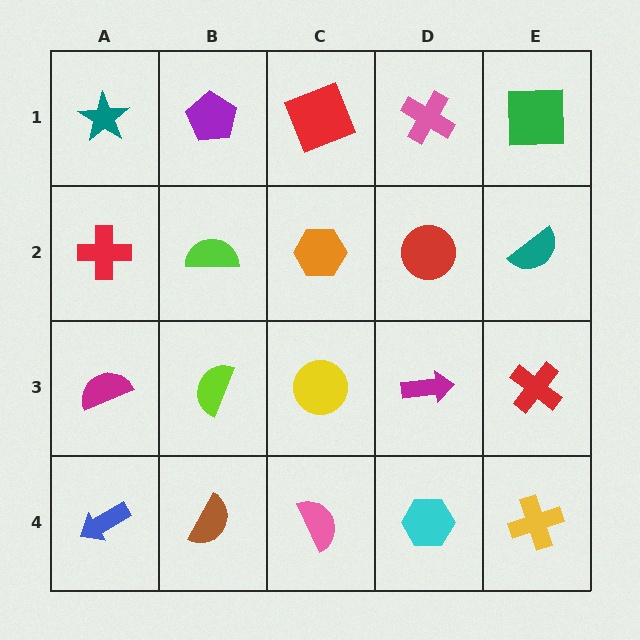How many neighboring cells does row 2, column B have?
4.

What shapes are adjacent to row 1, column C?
An orange hexagon (row 2, column C), a purple pentagon (row 1, column B), a pink cross (row 1, column D).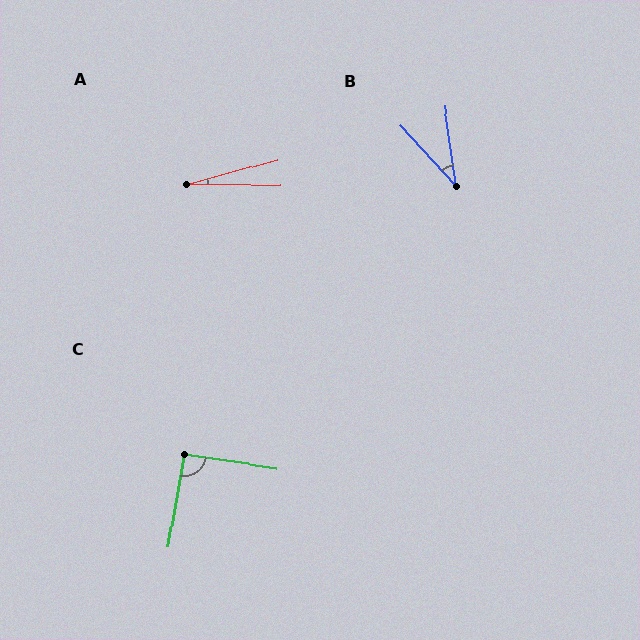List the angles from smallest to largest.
A (15°), B (35°), C (91°).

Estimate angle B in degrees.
Approximately 35 degrees.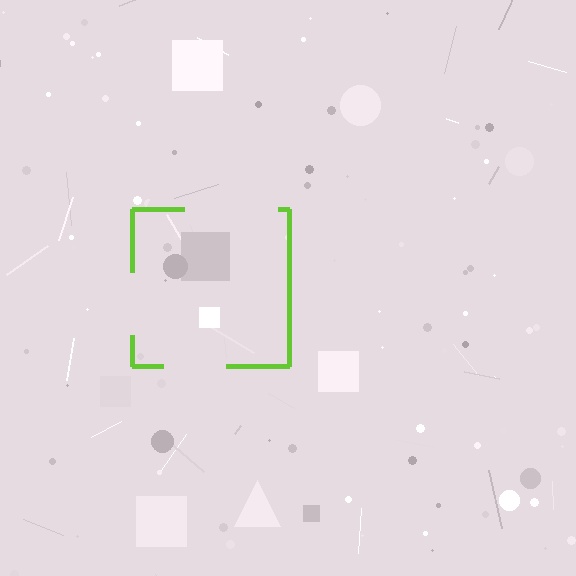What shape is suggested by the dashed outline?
The dashed outline suggests a square.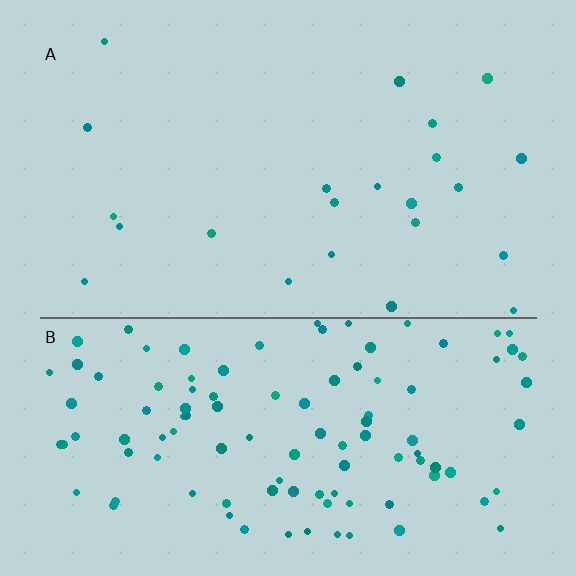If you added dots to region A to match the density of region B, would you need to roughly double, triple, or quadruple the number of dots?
Approximately quadruple.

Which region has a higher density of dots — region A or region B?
B (the bottom).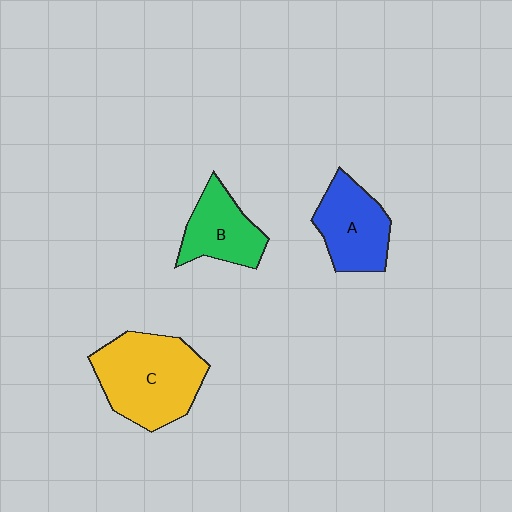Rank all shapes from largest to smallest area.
From largest to smallest: C (yellow), A (blue), B (green).